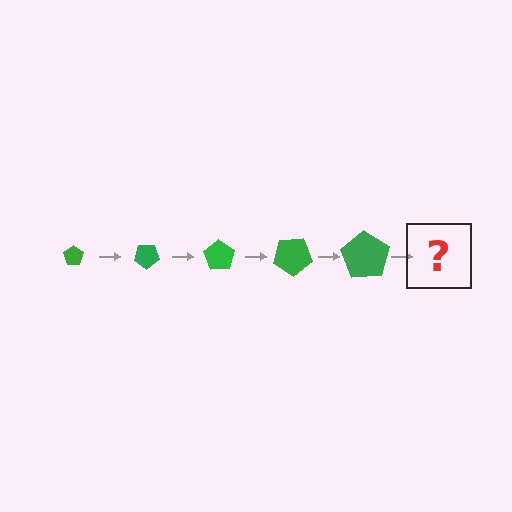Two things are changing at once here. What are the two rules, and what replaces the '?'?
The two rules are that the pentagon grows larger each step and it rotates 35 degrees each step. The '?' should be a pentagon, larger than the previous one and rotated 175 degrees from the start.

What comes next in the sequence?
The next element should be a pentagon, larger than the previous one and rotated 175 degrees from the start.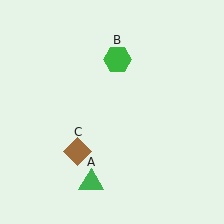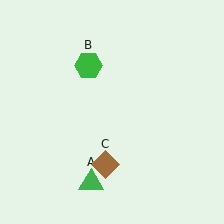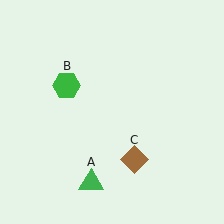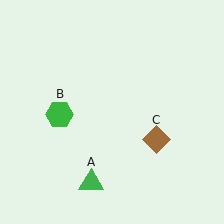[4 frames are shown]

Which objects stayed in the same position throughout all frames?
Green triangle (object A) remained stationary.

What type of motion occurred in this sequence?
The green hexagon (object B), brown diamond (object C) rotated counterclockwise around the center of the scene.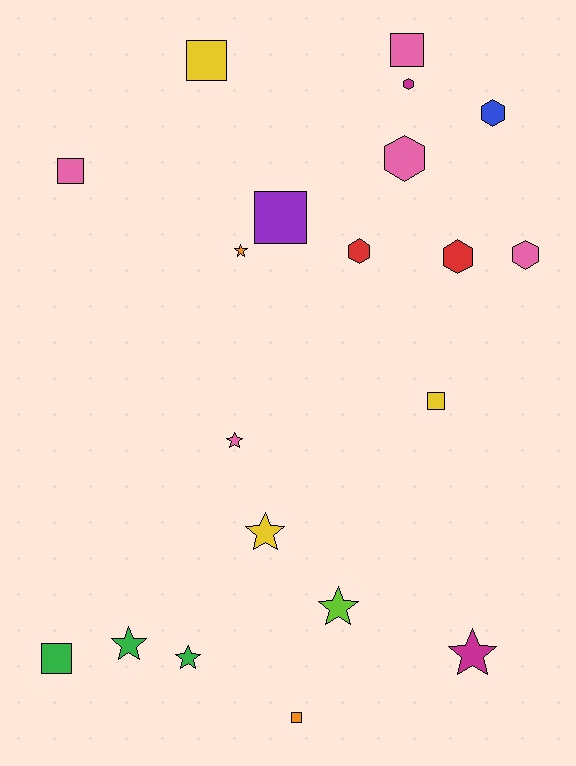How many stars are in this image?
There are 7 stars.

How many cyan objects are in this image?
There are no cyan objects.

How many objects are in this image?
There are 20 objects.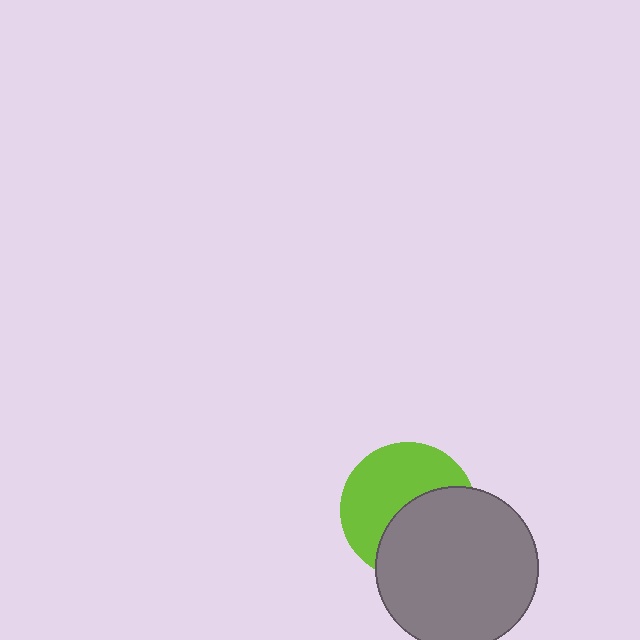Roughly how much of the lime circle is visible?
About half of it is visible (roughly 54%).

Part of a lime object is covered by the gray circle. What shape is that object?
It is a circle.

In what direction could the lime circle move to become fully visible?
The lime circle could move toward the upper-left. That would shift it out from behind the gray circle entirely.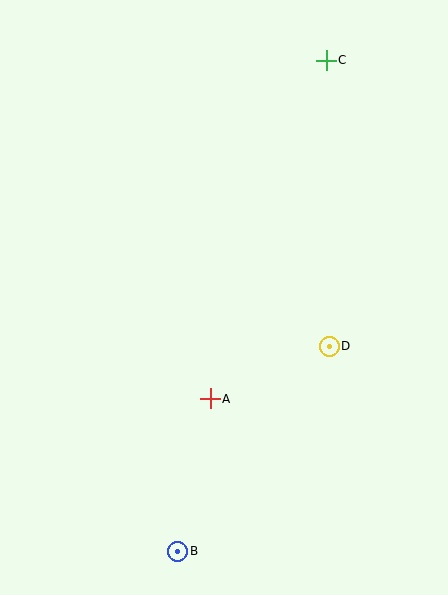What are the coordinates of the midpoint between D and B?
The midpoint between D and B is at (253, 449).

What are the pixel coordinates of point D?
Point D is at (329, 346).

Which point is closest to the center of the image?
Point A at (210, 399) is closest to the center.